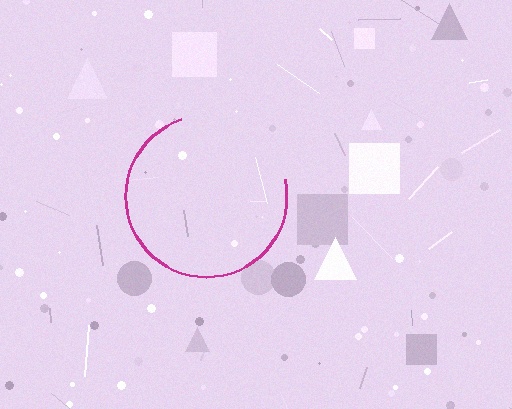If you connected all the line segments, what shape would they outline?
They would outline a circle.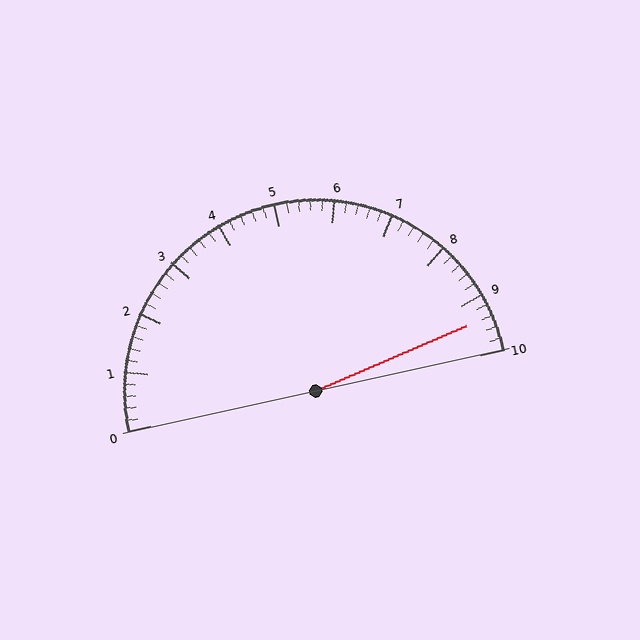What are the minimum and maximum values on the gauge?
The gauge ranges from 0 to 10.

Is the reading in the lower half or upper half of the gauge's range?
The reading is in the upper half of the range (0 to 10).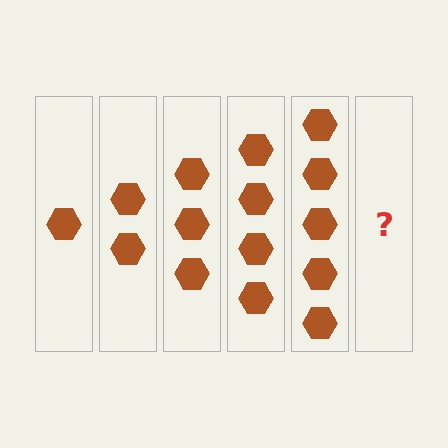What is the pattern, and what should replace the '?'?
The pattern is that each step adds one more hexagon. The '?' should be 6 hexagons.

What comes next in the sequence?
The next element should be 6 hexagons.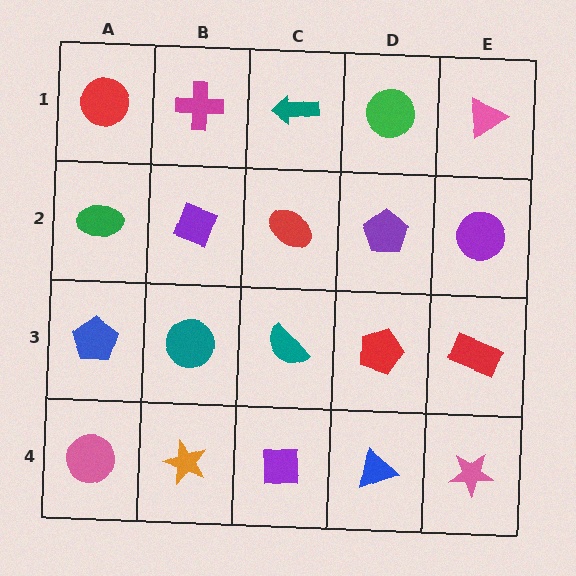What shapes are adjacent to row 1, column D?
A purple pentagon (row 2, column D), a teal arrow (row 1, column C), a pink triangle (row 1, column E).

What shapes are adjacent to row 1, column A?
A green ellipse (row 2, column A), a magenta cross (row 1, column B).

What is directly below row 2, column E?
A red rectangle.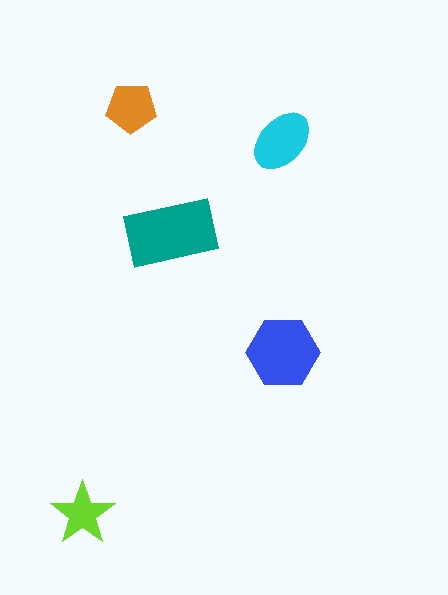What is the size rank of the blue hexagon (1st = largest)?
2nd.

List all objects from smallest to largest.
The lime star, the orange pentagon, the cyan ellipse, the blue hexagon, the teal rectangle.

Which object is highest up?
The orange pentagon is topmost.